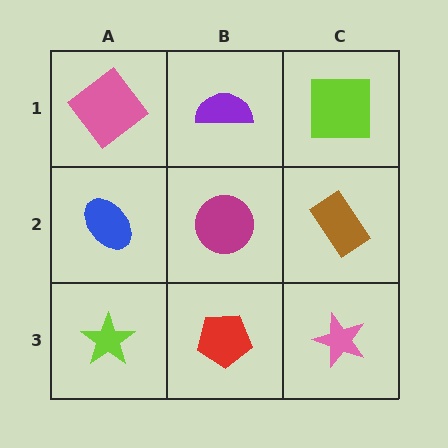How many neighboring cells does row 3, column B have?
3.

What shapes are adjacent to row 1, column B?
A magenta circle (row 2, column B), a pink diamond (row 1, column A), a lime square (row 1, column C).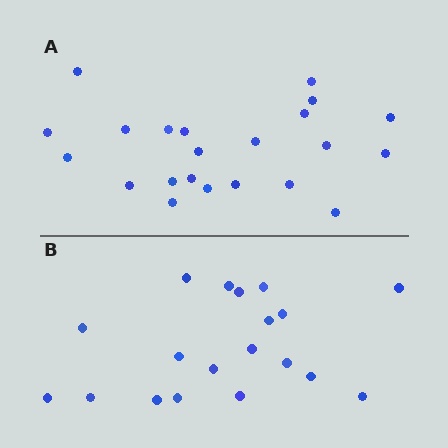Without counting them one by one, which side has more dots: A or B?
Region A (the top region) has more dots.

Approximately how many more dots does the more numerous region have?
Region A has just a few more — roughly 2 or 3 more dots than region B.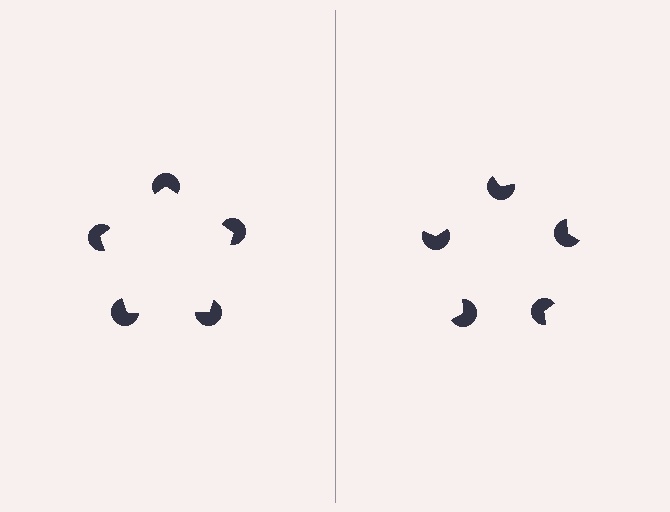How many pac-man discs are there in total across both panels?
10 — 5 on each side.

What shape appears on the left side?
An illusory pentagon.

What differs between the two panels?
The pac-man discs are positioned identically on both sides; only the wedge orientations differ. On the left they align to a pentagon; on the right they are misaligned.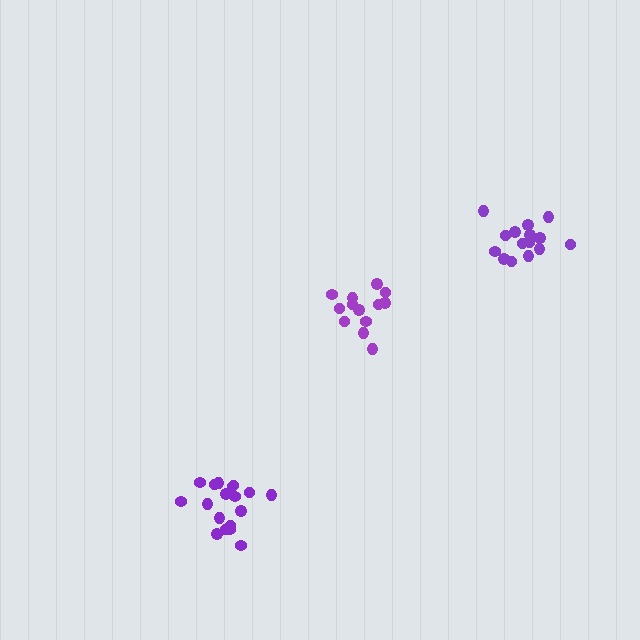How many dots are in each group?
Group 1: 13 dots, Group 2: 18 dots, Group 3: 15 dots (46 total).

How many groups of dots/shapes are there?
There are 3 groups.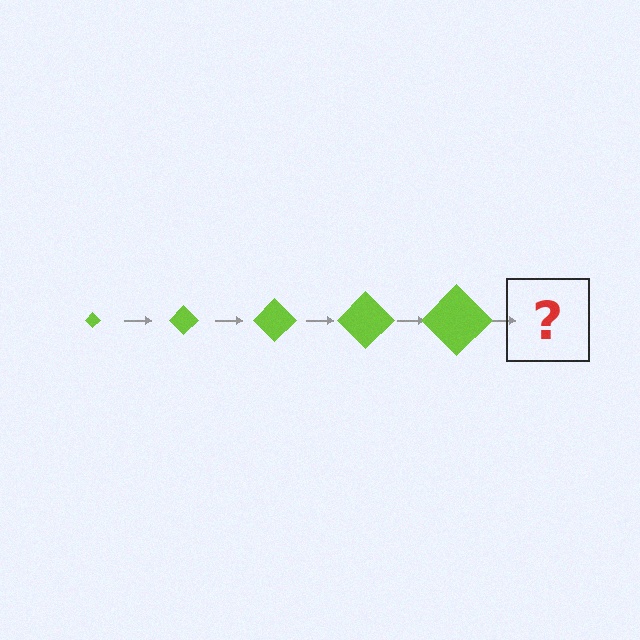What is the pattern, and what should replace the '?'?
The pattern is that the diamond gets progressively larger each step. The '?' should be a lime diamond, larger than the previous one.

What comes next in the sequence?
The next element should be a lime diamond, larger than the previous one.